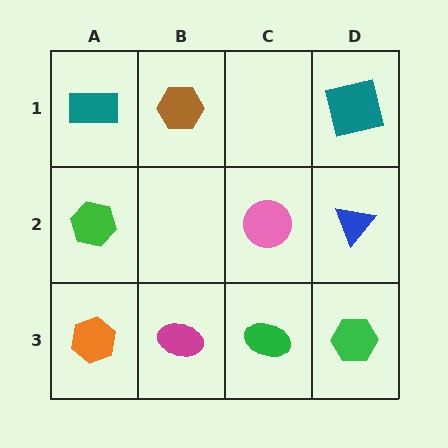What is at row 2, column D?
A blue triangle.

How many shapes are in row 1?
3 shapes.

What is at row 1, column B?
A brown hexagon.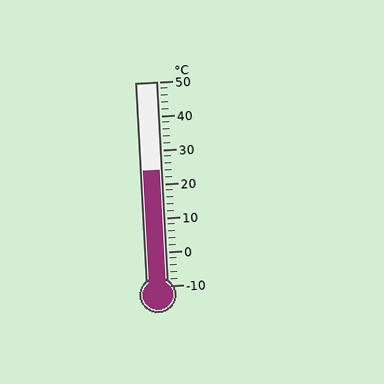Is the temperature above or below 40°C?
The temperature is below 40°C.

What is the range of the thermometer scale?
The thermometer scale ranges from -10°C to 50°C.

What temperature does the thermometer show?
The thermometer shows approximately 24°C.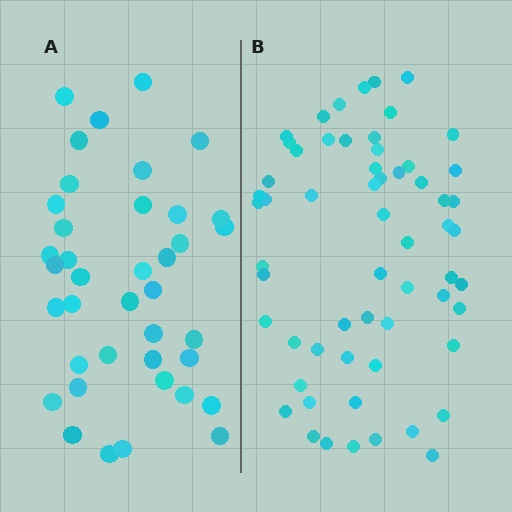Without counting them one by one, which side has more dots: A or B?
Region B (the right region) has more dots.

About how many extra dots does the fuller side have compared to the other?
Region B has approximately 20 more dots than region A.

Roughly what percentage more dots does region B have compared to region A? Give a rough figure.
About 55% more.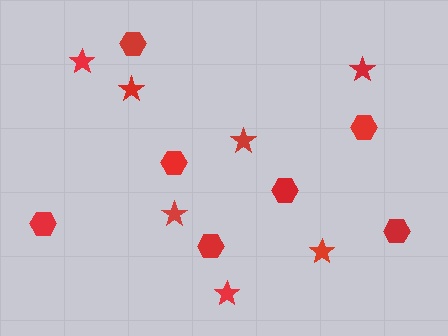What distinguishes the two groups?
There are 2 groups: one group of hexagons (7) and one group of stars (7).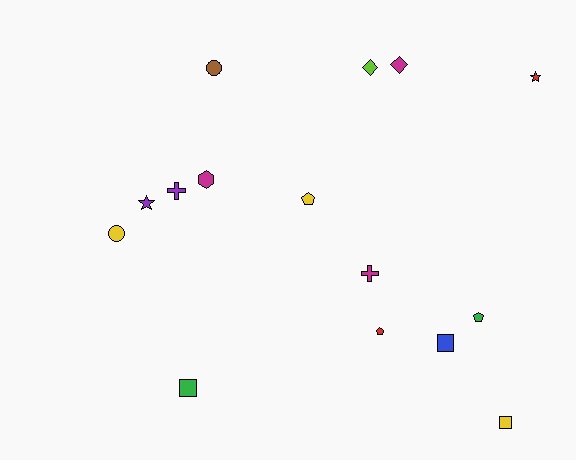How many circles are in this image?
There are 2 circles.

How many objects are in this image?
There are 15 objects.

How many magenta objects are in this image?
There are 3 magenta objects.